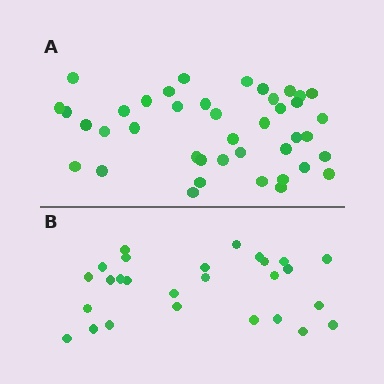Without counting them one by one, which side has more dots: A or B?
Region A (the top region) has more dots.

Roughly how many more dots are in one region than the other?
Region A has approximately 15 more dots than region B.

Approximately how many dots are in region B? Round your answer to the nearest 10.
About 30 dots. (The exact count is 27, which rounds to 30.)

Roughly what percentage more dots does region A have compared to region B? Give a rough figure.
About 50% more.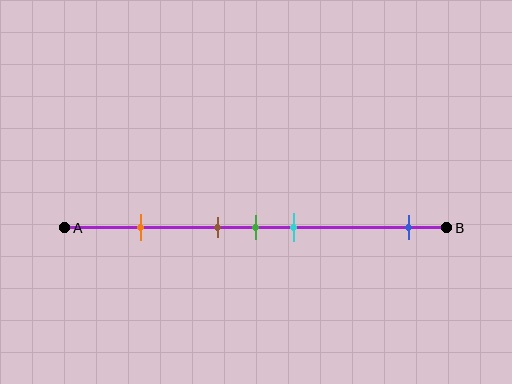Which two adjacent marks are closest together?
The brown and green marks are the closest adjacent pair.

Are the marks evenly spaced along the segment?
No, the marks are not evenly spaced.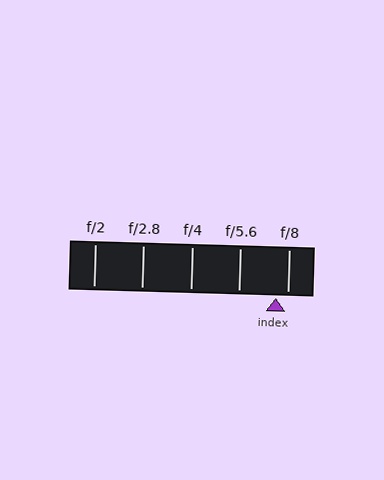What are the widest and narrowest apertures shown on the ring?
The widest aperture shown is f/2 and the narrowest is f/8.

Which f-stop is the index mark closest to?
The index mark is closest to f/8.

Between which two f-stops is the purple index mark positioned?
The index mark is between f/5.6 and f/8.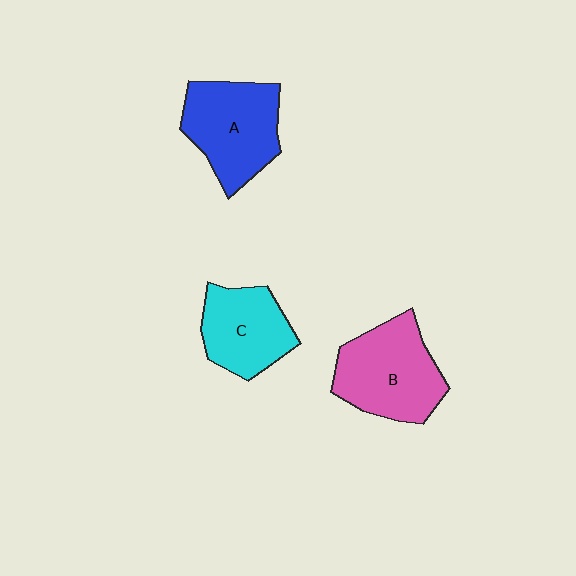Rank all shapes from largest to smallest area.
From largest to smallest: B (pink), A (blue), C (cyan).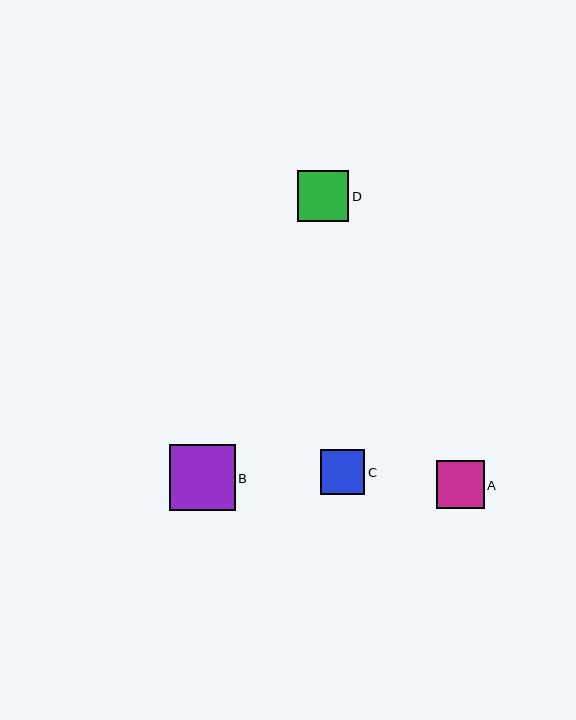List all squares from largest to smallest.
From largest to smallest: B, D, A, C.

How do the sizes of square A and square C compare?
Square A and square C are approximately the same size.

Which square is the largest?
Square B is the largest with a size of approximately 66 pixels.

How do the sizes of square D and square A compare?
Square D and square A are approximately the same size.